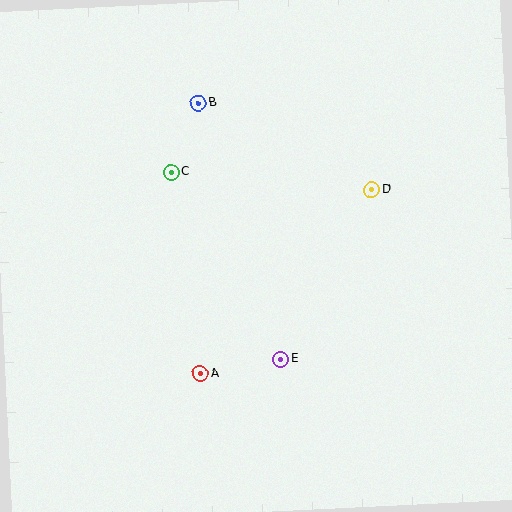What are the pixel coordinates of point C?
Point C is at (171, 172).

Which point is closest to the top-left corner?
Point B is closest to the top-left corner.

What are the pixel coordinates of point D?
Point D is at (372, 189).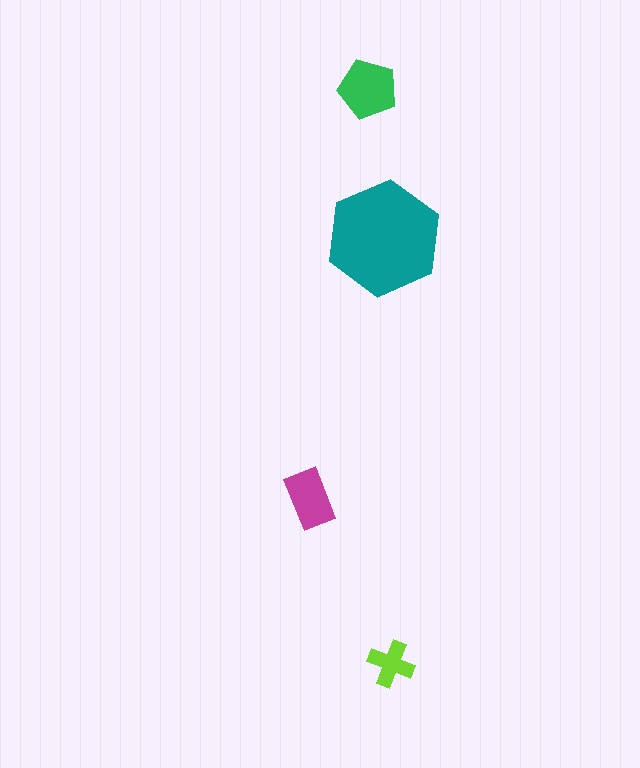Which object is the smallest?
The lime cross.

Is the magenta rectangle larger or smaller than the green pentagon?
Smaller.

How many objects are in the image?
There are 4 objects in the image.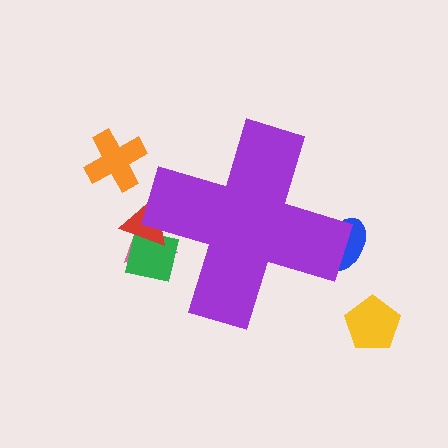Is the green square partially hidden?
Yes, the green square is partially hidden behind the purple cross.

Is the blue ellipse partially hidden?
Yes, the blue ellipse is partially hidden behind the purple cross.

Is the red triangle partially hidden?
Yes, the red triangle is partially hidden behind the purple cross.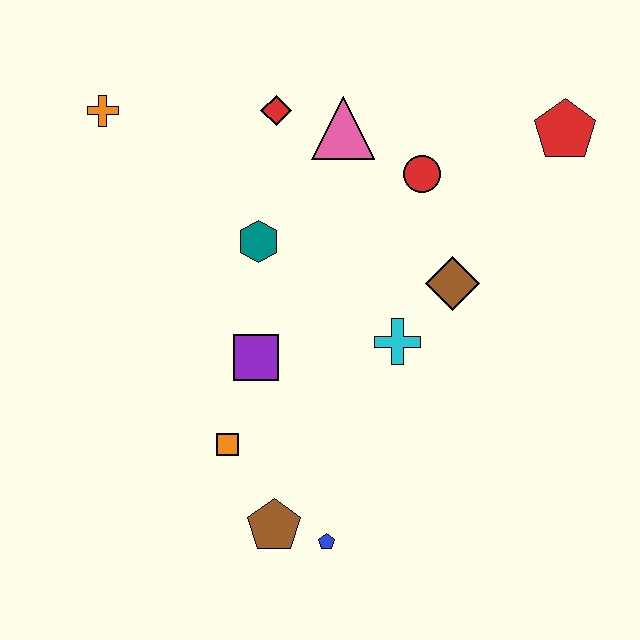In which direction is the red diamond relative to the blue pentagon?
The red diamond is above the blue pentagon.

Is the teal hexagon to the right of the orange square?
Yes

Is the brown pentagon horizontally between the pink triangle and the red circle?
No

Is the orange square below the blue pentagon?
No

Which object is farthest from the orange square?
The red pentagon is farthest from the orange square.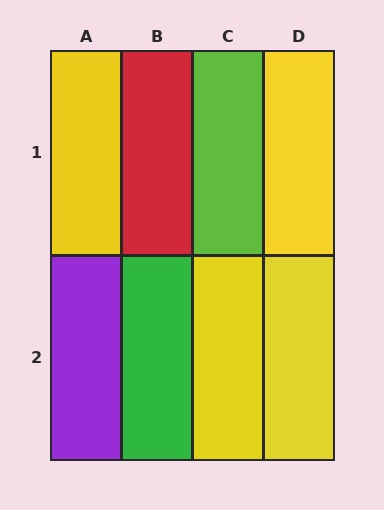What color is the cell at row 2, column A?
Purple.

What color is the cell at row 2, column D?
Yellow.